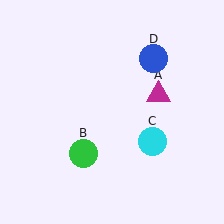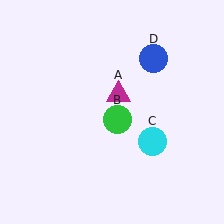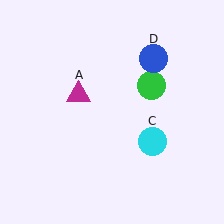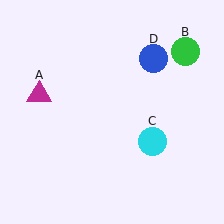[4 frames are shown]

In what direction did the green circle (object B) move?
The green circle (object B) moved up and to the right.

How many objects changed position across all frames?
2 objects changed position: magenta triangle (object A), green circle (object B).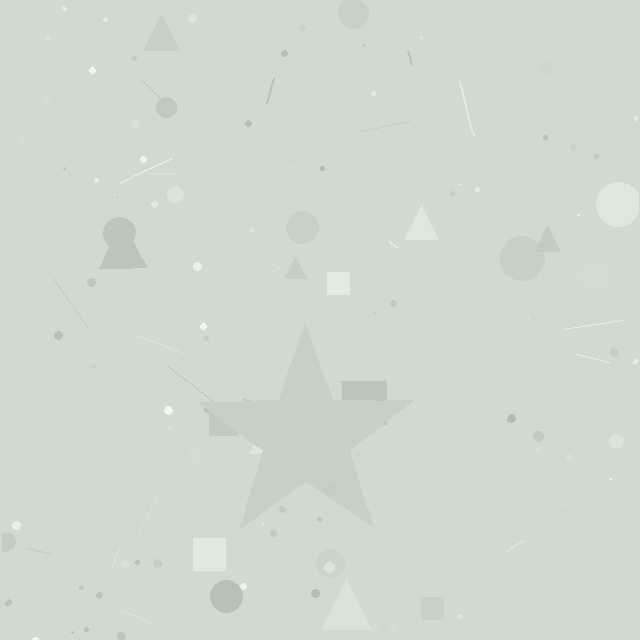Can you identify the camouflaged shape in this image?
The camouflaged shape is a star.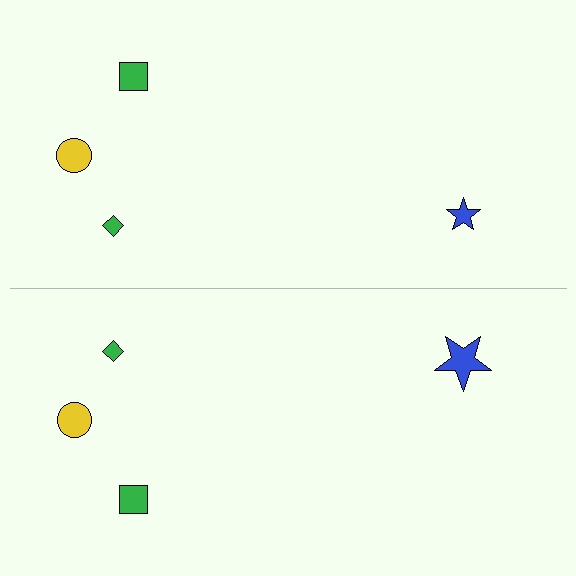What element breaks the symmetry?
The blue star on the bottom side has a different size than its mirror counterpart.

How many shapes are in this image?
There are 8 shapes in this image.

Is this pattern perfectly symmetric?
No, the pattern is not perfectly symmetric. The blue star on the bottom side has a different size than its mirror counterpart.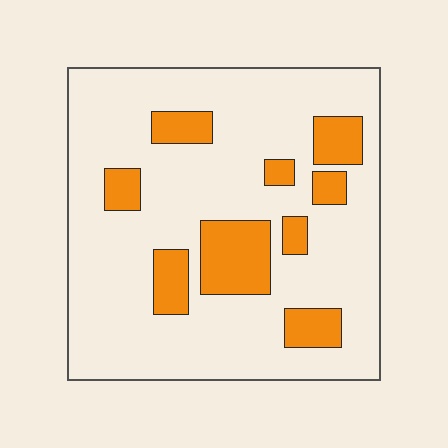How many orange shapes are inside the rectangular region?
9.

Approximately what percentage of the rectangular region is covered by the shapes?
Approximately 20%.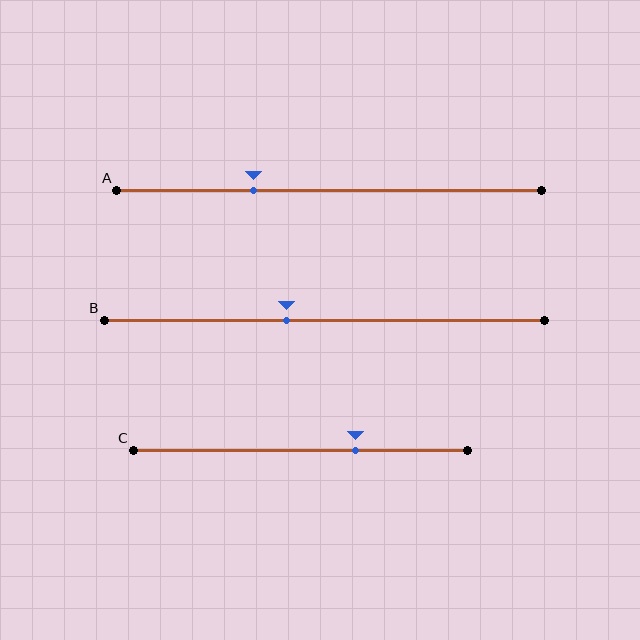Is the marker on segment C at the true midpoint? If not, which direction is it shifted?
No, the marker on segment C is shifted to the right by about 16% of the segment length.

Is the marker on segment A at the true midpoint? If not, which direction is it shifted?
No, the marker on segment A is shifted to the left by about 18% of the segment length.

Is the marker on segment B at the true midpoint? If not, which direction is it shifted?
No, the marker on segment B is shifted to the left by about 9% of the segment length.